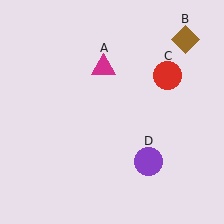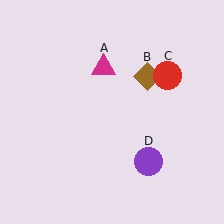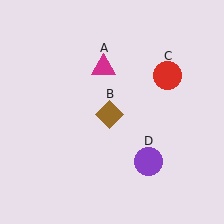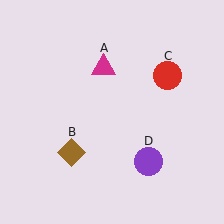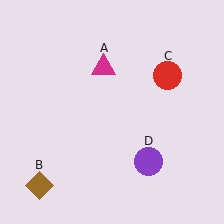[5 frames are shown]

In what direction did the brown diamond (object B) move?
The brown diamond (object B) moved down and to the left.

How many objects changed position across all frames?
1 object changed position: brown diamond (object B).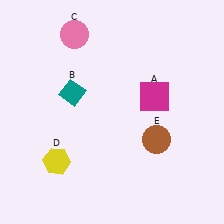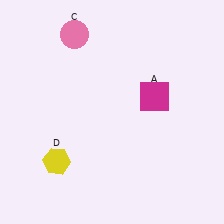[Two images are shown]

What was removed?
The teal diamond (B), the brown circle (E) were removed in Image 2.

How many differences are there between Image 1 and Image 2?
There are 2 differences between the two images.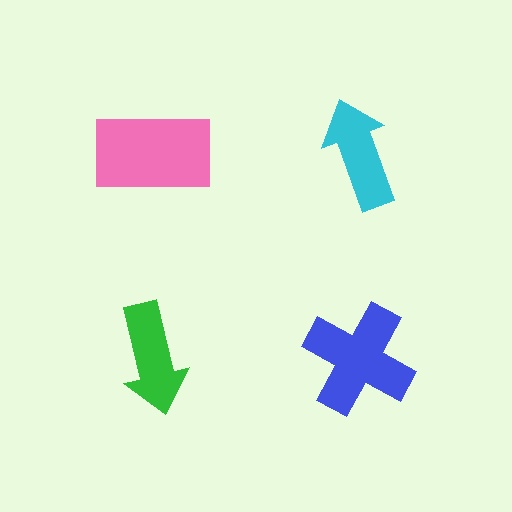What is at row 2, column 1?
A green arrow.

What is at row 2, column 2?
A blue cross.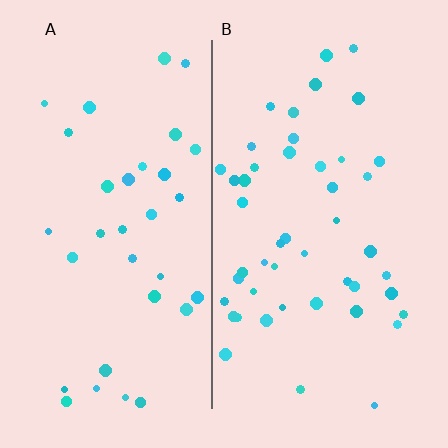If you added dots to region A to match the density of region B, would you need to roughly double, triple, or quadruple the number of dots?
Approximately double.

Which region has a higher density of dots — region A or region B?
B (the right).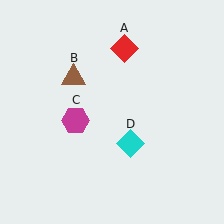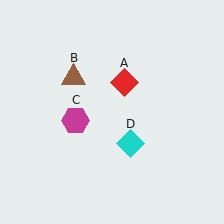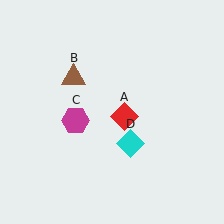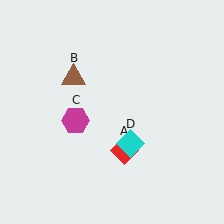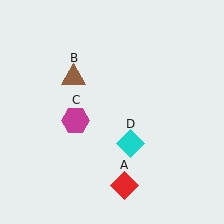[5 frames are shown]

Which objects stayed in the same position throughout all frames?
Brown triangle (object B) and magenta hexagon (object C) and cyan diamond (object D) remained stationary.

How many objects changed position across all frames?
1 object changed position: red diamond (object A).